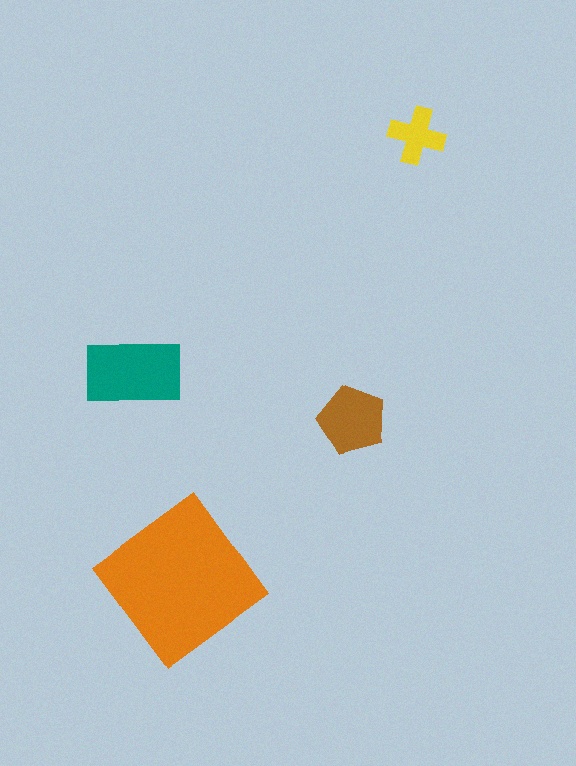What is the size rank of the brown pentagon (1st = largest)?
3rd.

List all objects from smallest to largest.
The yellow cross, the brown pentagon, the teal rectangle, the orange diamond.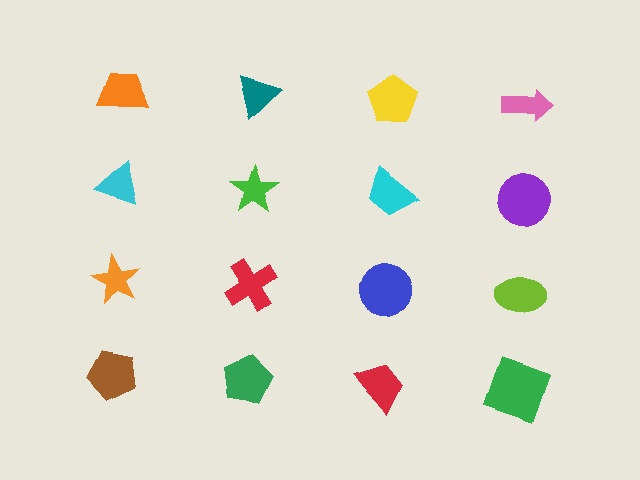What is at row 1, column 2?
A teal triangle.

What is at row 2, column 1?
A cyan triangle.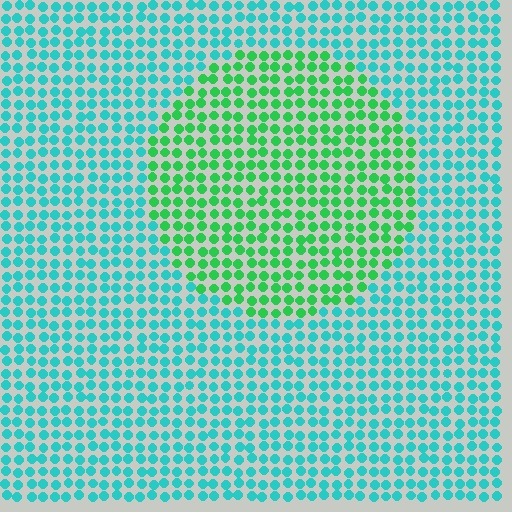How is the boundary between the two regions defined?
The boundary is defined purely by a slight shift in hue (about 45 degrees). Spacing, size, and orientation are identical on both sides.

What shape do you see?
I see a circle.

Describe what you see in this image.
The image is filled with small cyan elements in a uniform arrangement. A circle-shaped region is visible where the elements are tinted to a slightly different hue, forming a subtle color boundary.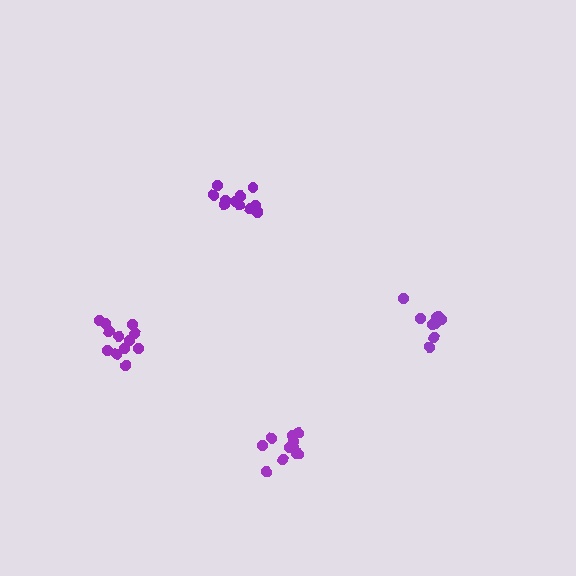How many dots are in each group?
Group 1: 11 dots, Group 2: 9 dots, Group 3: 12 dots, Group 4: 12 dots (44 total).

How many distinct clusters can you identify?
There are 4 distinct clusters.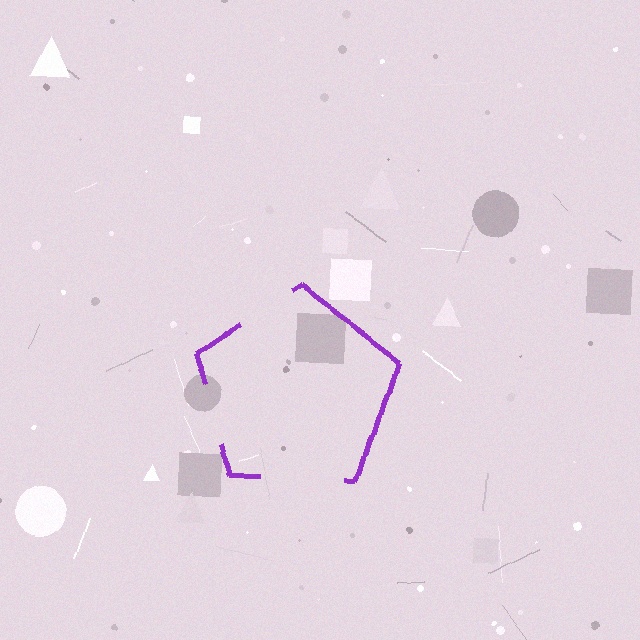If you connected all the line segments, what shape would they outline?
They would outline a pentagon.